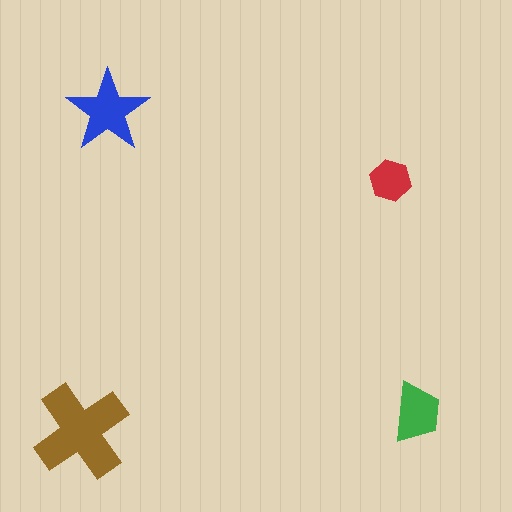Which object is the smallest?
The red hexagon.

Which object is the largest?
The brown cross.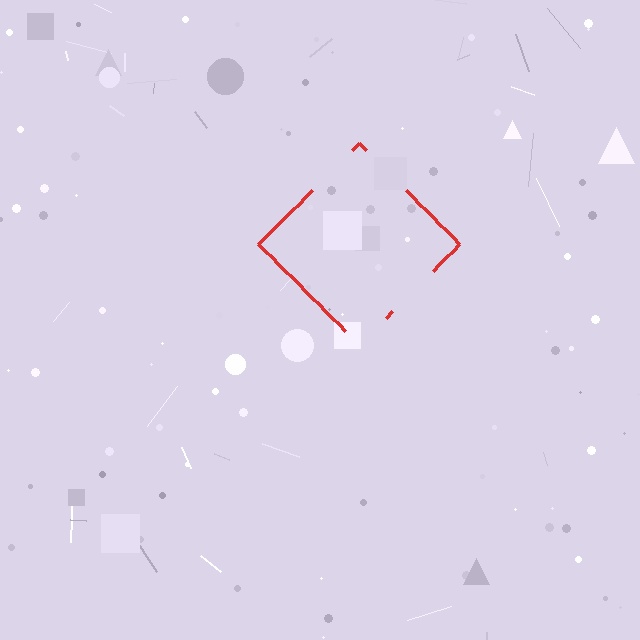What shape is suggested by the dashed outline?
The dashed outline suggests a diamond.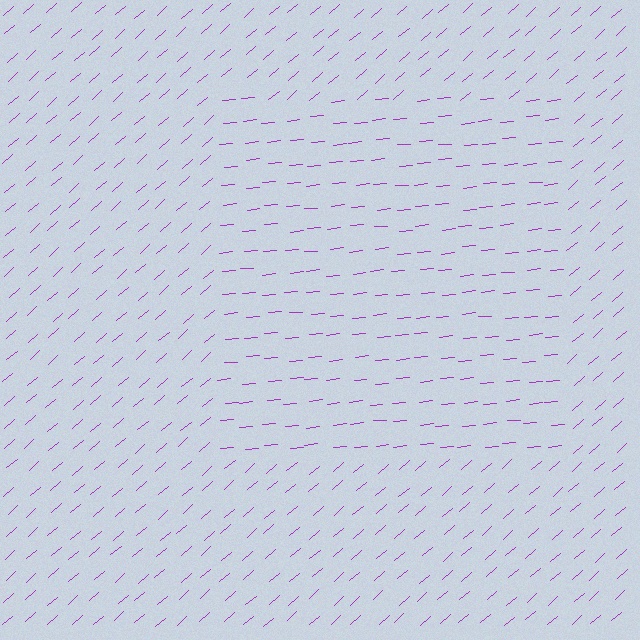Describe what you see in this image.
The image is filled with small purple line segments. A rectangle region in the image has lines oriented differently from the surrounding lines, creating a visible texture boundary.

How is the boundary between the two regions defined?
The boundary is defined purely by a change in line orientation (approximately 35 degrees difference). All lines are the same color and thickness.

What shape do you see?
I see a rectangle.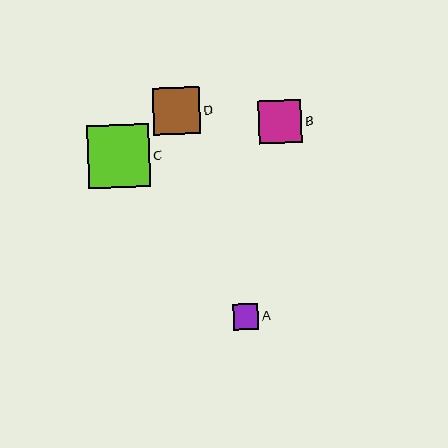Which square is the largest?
Square C is the largest with a size of approximately 63 pixels.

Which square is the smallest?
Square A is the smallest with a size of approximately 26 pixels.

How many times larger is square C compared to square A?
Square C is approximately 2.4 times the size of square A.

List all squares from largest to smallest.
From largest to smallest: C, D, B, A.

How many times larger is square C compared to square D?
Square C is approximately 1.3 times the size of square D.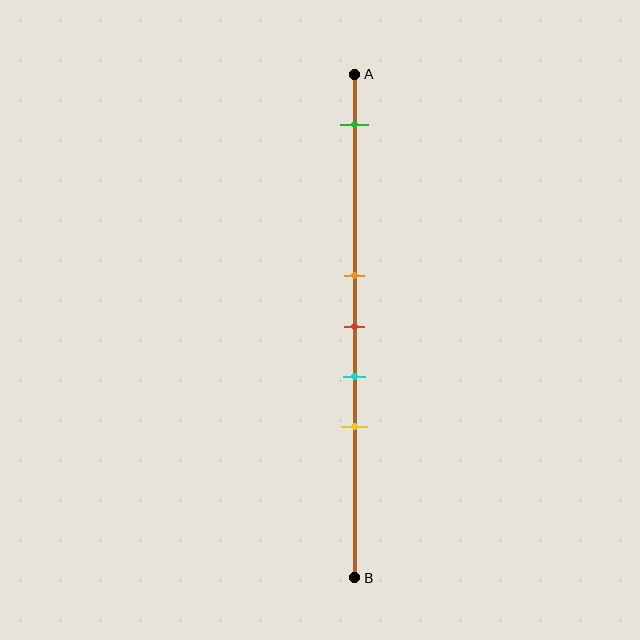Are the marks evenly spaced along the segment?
No, the marks are not evenly spaced.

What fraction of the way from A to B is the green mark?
The green mark is approximately 10% (0.1) of the way from A to B.